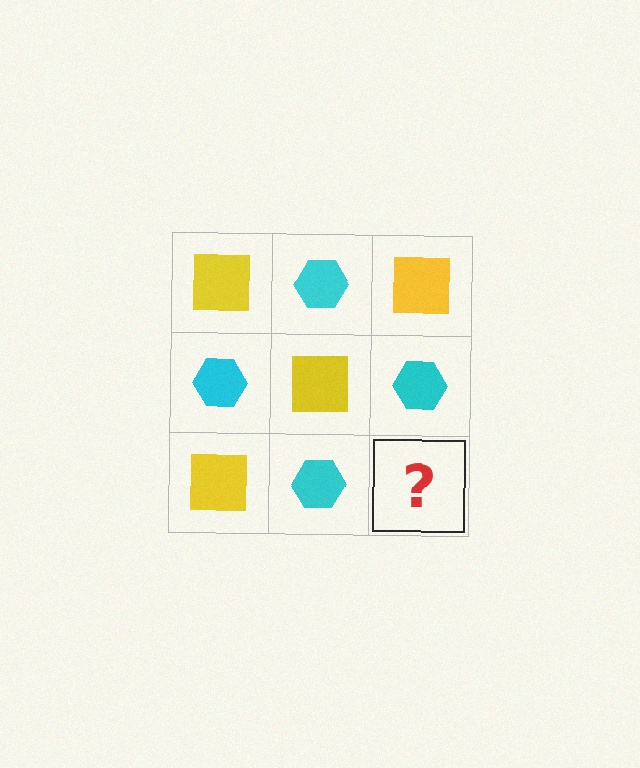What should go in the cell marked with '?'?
The missing cell should contain a yellow square.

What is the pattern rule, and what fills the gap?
The rule is that it alternates yellow square and cyan hexagon in a checkerboard pattern. The gap should be filled with a yellow square.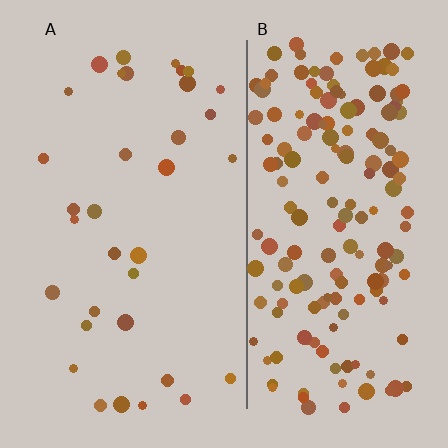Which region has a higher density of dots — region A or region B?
B (the right).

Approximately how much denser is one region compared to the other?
Approximately 5.0× — region B over region A.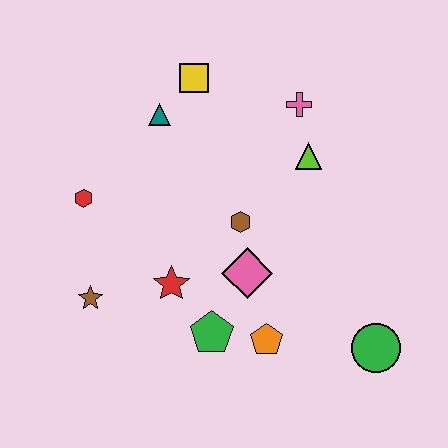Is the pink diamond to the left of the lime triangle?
Yes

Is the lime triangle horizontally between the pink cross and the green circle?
Yes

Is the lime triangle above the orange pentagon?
Yes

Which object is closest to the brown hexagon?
The pink diamond is closest to the brown hexagon.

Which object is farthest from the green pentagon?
The yellow square is farthest from the green pentagon.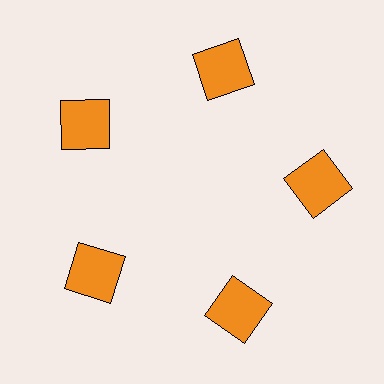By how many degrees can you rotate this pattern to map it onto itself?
The pattern maps onto itself every 72 degrees of rotation.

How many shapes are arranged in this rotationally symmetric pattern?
There are 5 shapes, arranged in 5 groups of 1.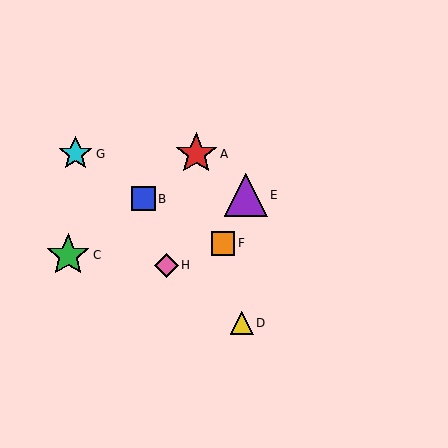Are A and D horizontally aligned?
No, A is at y≈154 and D is at y≈323.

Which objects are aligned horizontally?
Objects A, G are aligned horizontally.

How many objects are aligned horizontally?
2 objects (A, G) are aligned horizontally.